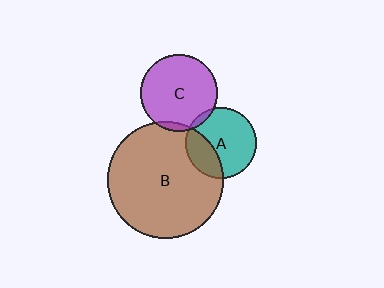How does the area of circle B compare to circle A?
Approximately 2.7 times.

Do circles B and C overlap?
Yes.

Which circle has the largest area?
Circle B (brown).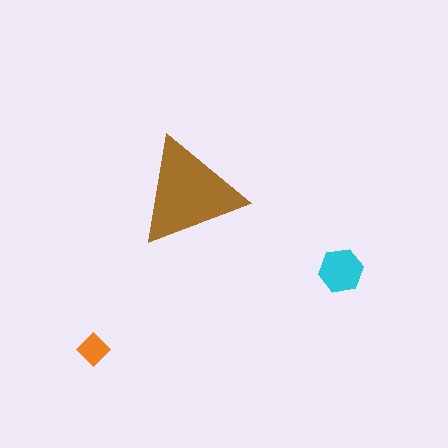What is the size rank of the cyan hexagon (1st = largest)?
2nd.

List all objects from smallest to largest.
The orange diamond, the cyan hexagon, the brown triangle.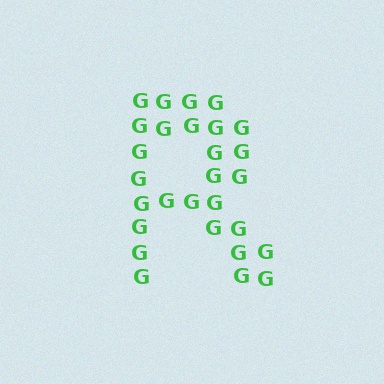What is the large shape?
The large shape is the letter R.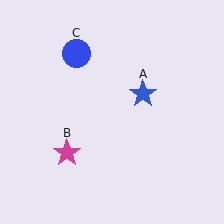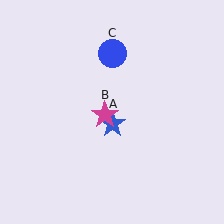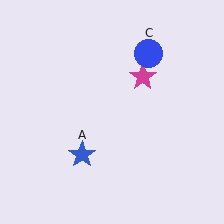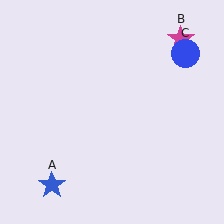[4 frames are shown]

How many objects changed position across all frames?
3 objects changed position: blue star (object A), magenta star (object B), blue circle (object C).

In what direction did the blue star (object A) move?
The blue star (object A) moved down and to the left.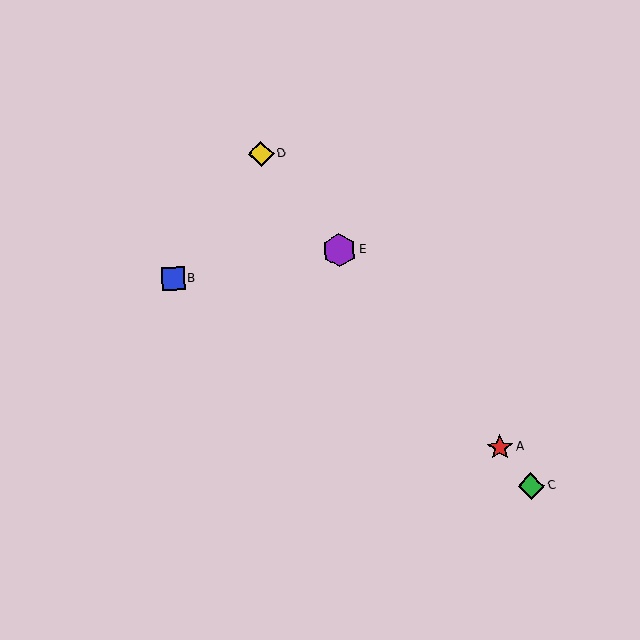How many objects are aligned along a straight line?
4 objects (A, C, D, E) are aligned along a straight line.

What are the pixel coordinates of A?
Object A is at (500, 448).